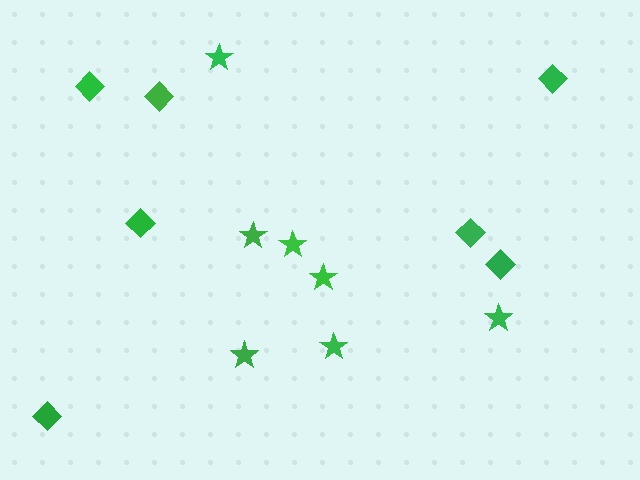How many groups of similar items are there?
There are 2 groups: one group of stars (7) and one group of diamonds (7).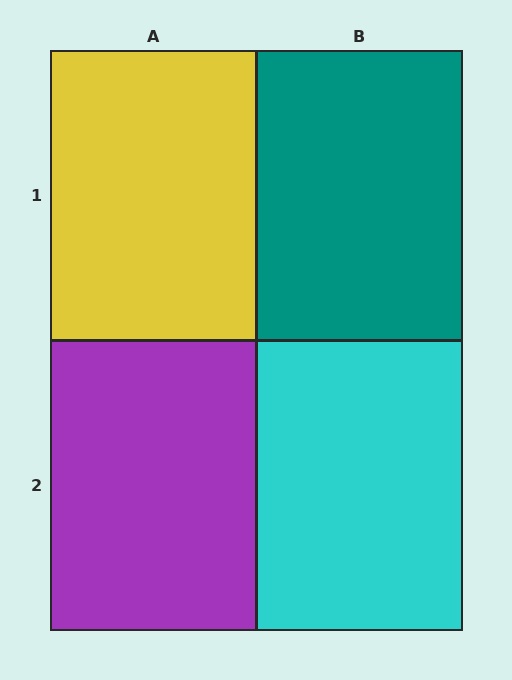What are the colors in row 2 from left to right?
Purple, cyan.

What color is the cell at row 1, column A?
Yellow.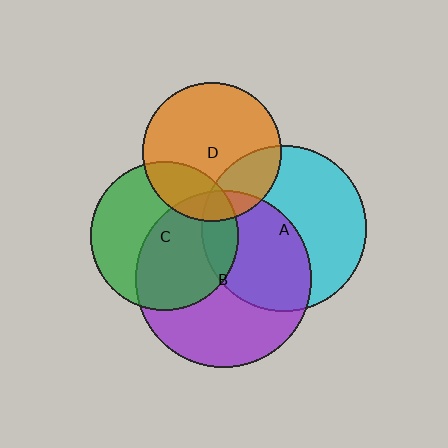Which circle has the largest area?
Circle B (purple).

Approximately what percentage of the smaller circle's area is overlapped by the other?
Approximately 25%.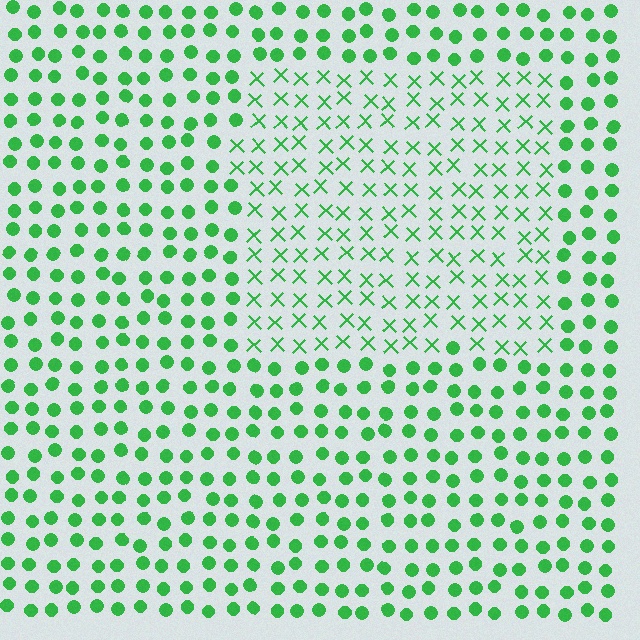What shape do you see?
I see a rectangle.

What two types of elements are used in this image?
The image uses X marks inside the rectangle region and circles outside it.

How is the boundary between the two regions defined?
The boundary is defined by a change in element shape: X marks inside vs. circles outside. All elements share the same color and spacing.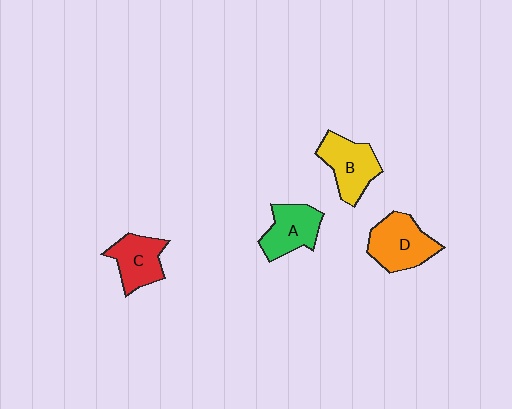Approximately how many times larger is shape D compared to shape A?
Approximately 1.2 times.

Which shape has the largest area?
Shape D (orange).